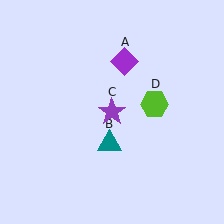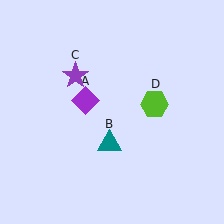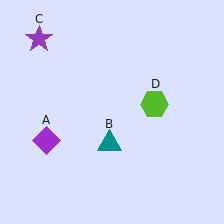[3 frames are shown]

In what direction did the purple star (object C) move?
The purple star (object C) moved up and to the left.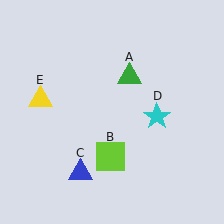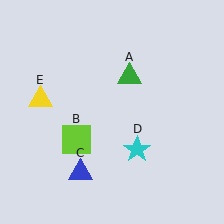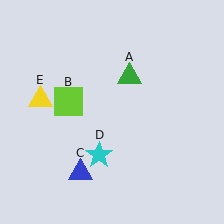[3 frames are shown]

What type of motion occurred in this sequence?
The lime square (object B), cyan star (object D) rotated clockwise around the center of the scene.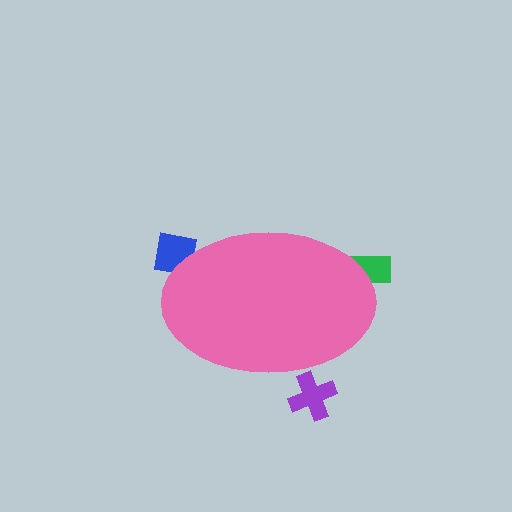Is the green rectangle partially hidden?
Yes, the green rectangle is partially hidden behind the pink ellipse.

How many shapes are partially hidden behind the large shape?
3 shapes are partially hidden.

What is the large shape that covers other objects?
A pink ellipse.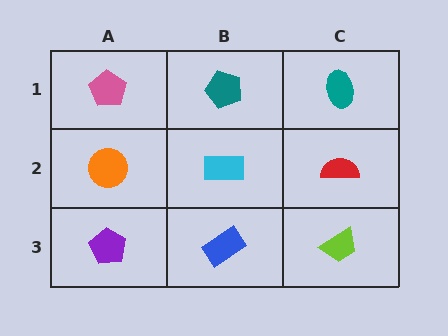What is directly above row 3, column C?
A red semicircle.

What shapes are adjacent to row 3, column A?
An orange circle (row 2, column A), a blue rectangle (row 3, column B).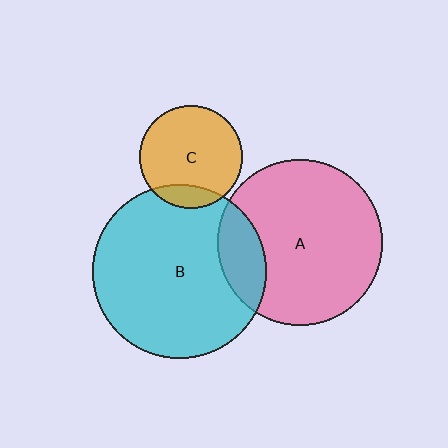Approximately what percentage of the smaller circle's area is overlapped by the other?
Approximately 15%.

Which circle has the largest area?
Circle B (cyan).